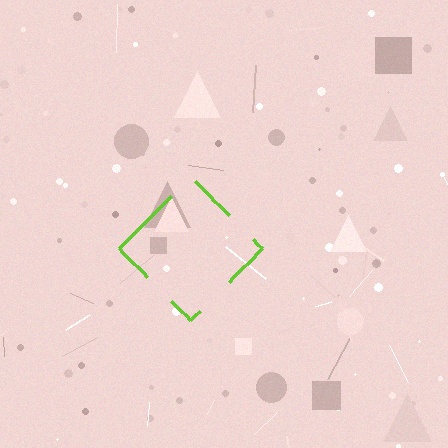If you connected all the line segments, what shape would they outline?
They would outline a diamond.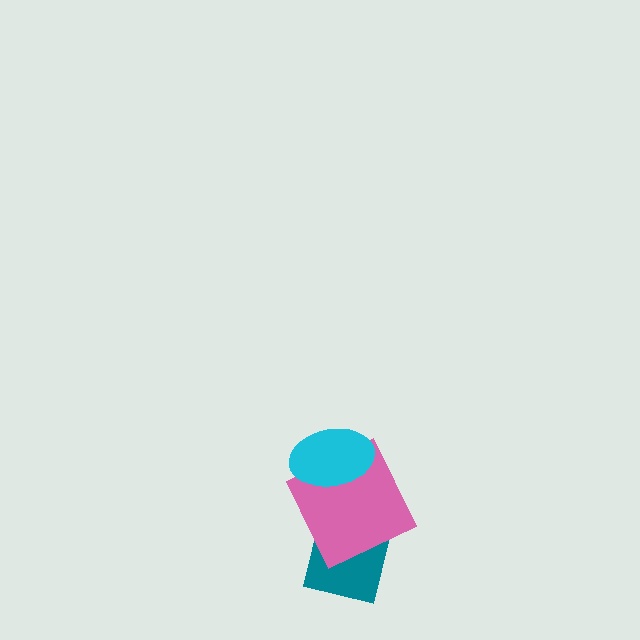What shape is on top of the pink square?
The cyan ellipse is on top of the pink square.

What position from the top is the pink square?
The pink square is 2nd from the top.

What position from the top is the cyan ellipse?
The cyan ellipse is 1st from the top.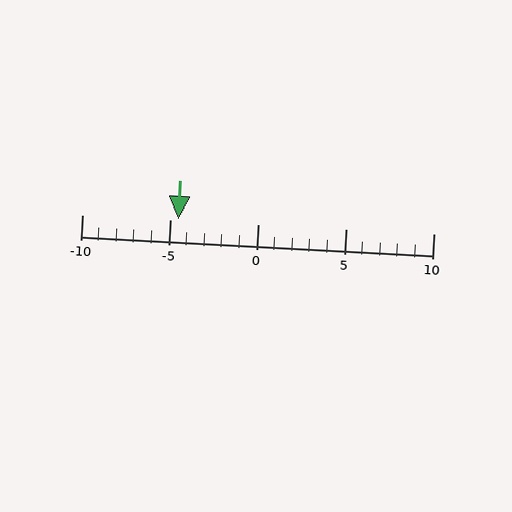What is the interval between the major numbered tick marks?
The major tick marks are spaced 5 units apart.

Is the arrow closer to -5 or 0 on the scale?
The arrow is closer to -5.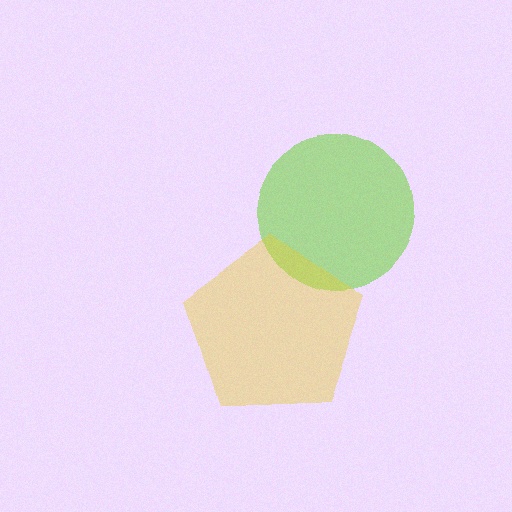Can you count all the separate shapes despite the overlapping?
Yes, there are 2 separate shapes.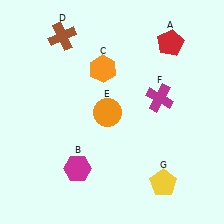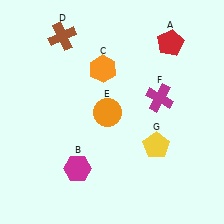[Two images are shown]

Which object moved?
The yellow pentagon (G) moved up.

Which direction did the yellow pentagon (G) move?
The yellow pentagon (G) moved up.